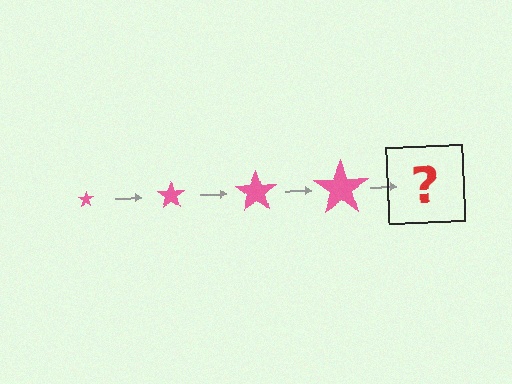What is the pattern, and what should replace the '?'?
The pattern is that the star gets progressively larger each step. The '?' should be a pink star, larger than the previous one.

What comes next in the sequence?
The next element should be a pink star, larger than the previous one.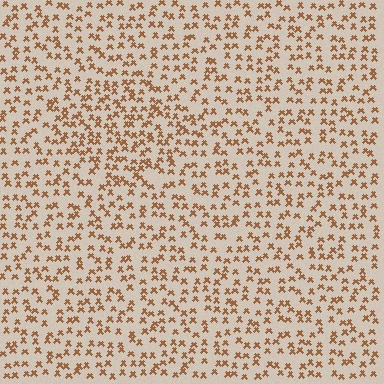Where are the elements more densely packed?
The elements are more densely packed inside the diamond boundary.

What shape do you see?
I see a diamond.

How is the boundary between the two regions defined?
The boundary is defined by a change in element density (approximately 1.5x ratio). All elements are the same color, size, and shape.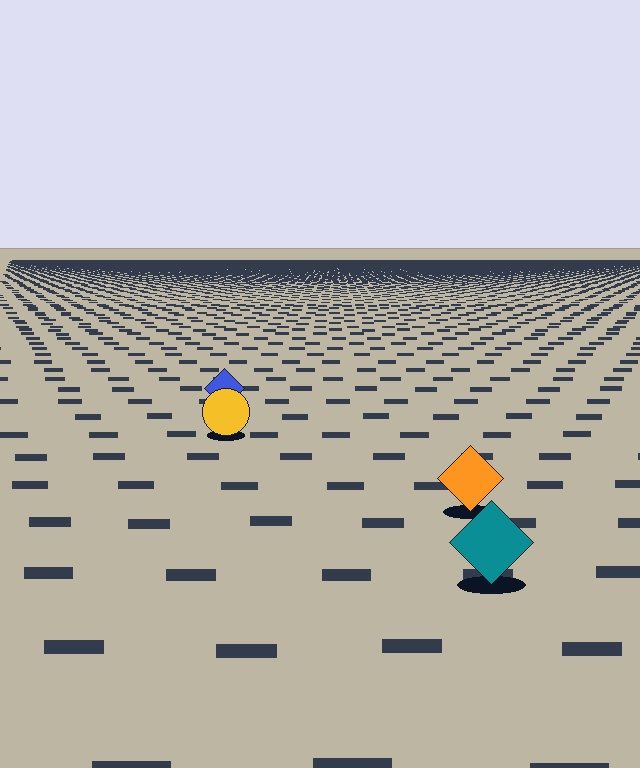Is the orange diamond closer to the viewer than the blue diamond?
Yes. The orange diamond is closer — you can tell from the texture gradient: the ground texture is coarser near it.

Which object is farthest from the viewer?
The blue diamond is farthest from the viewer. It appears smaller and the ground texture around it is denser.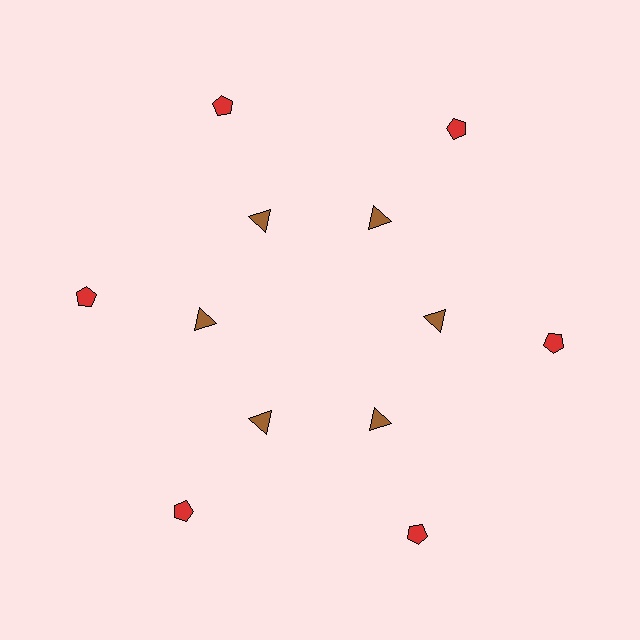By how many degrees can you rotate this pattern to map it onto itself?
The pattern maps onto itself every 60 degrees of rotation.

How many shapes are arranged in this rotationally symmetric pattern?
There are 12 shapes, arranged in 6 groups of 2.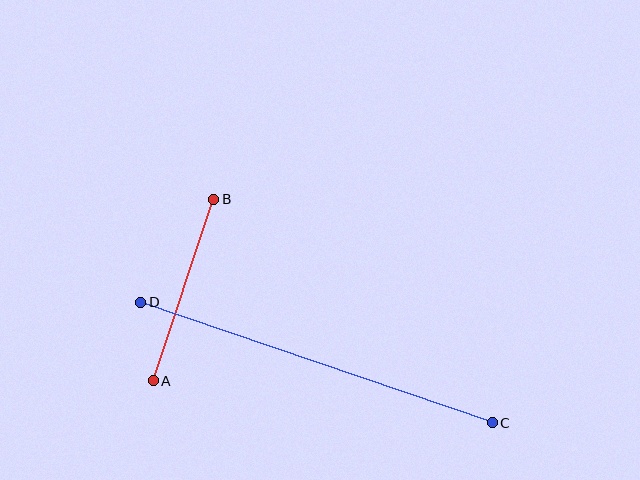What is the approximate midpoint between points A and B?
The midpoint is at approximately (183, 290) pixels.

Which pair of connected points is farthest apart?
Points C and D are farthest apart.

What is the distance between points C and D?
The distance is approximately 371 pixels.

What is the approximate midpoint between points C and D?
The midpoint is at approximately (317, 362) pixels.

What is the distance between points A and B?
The distance is approximately 192 pixels.